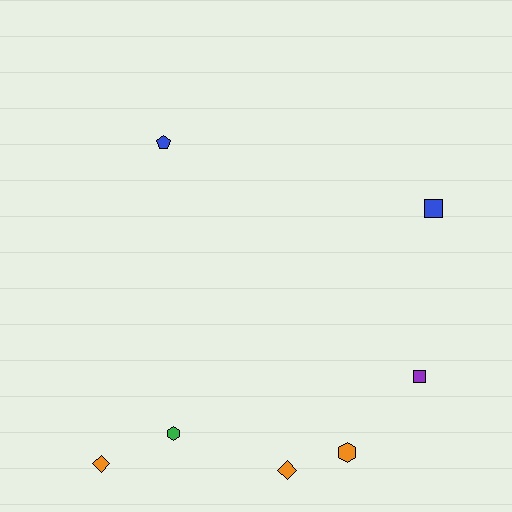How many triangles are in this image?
There are no triangles.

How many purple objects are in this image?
There is 1 purple object.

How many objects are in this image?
There are 7 objects.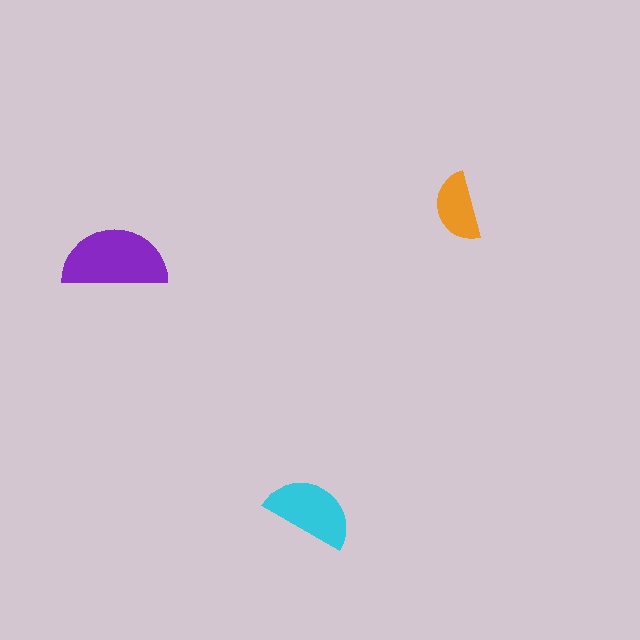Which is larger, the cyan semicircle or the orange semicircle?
The cyan one.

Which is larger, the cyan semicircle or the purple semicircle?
The purple one.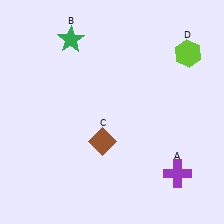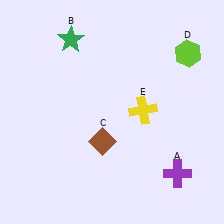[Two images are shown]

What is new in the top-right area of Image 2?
A yellow cross (E) was added in the top-right area of Image 2.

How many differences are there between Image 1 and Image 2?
There is 1 difference between the two images.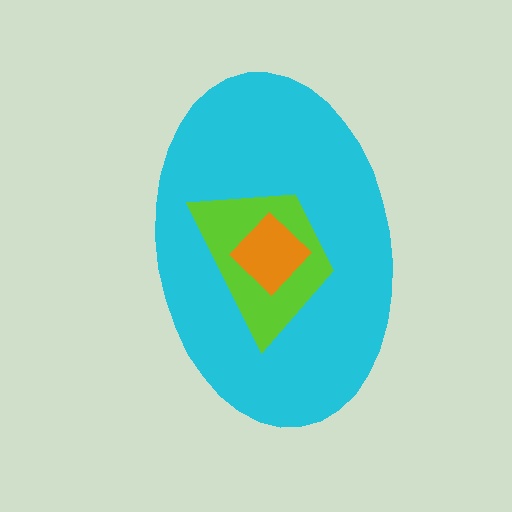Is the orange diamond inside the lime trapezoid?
Yes.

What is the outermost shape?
The cyan ellipse.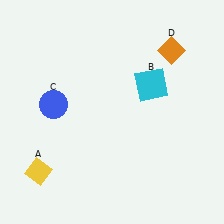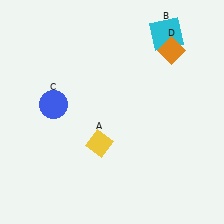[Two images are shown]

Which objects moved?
The objects that moved are: the yellow diamond (A), the cyan square (B).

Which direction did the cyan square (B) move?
The cyan square (B) moved up.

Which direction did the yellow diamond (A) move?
The yellow diamond (A) moved right.